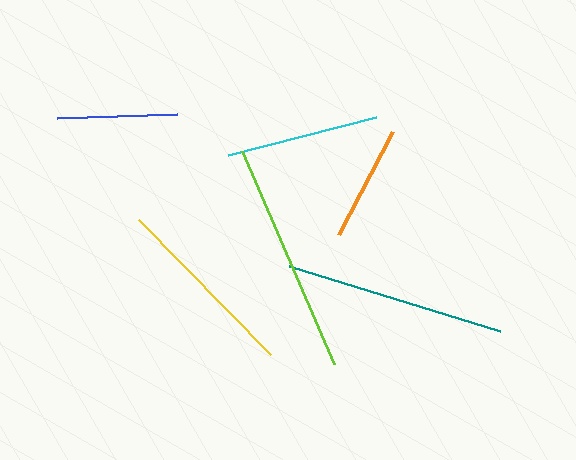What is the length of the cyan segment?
The cyan segment is approximately 153 pixels long.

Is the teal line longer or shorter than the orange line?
The teal line is longer than the orange line.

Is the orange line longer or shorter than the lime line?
The lime line is longer than the orange line.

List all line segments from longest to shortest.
From longest to shortest: lime, teal, yellow, cyan, blue, orange.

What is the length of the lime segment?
The lime segment is approximately 232 pixels long.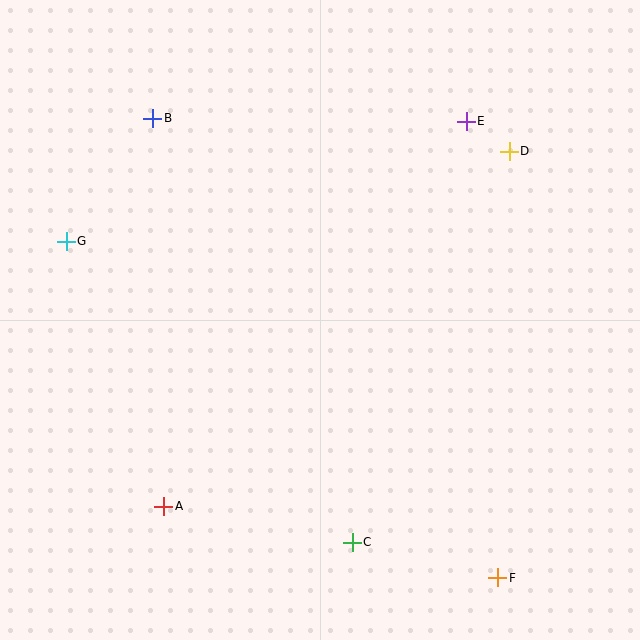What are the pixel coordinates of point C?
Point C is at (352, 542).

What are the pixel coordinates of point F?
Point F is at (498, 578).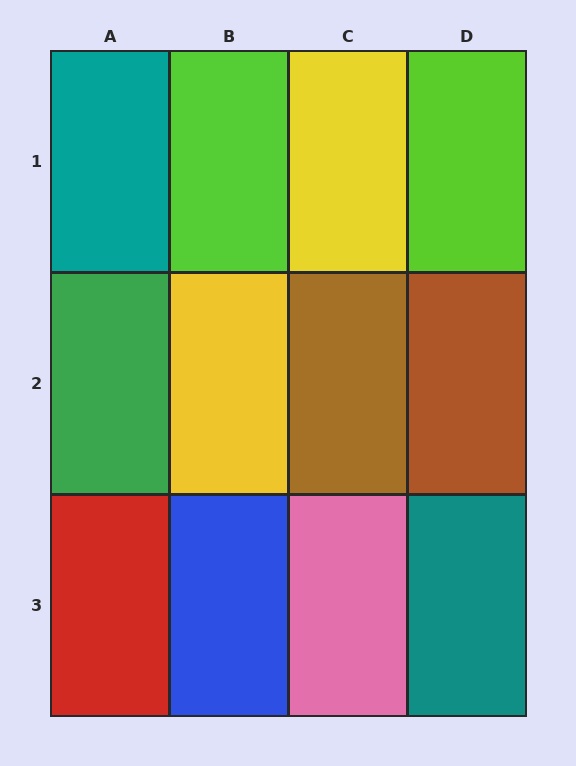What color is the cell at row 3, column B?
Blue.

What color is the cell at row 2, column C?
Brown.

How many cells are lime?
2 cells are lime.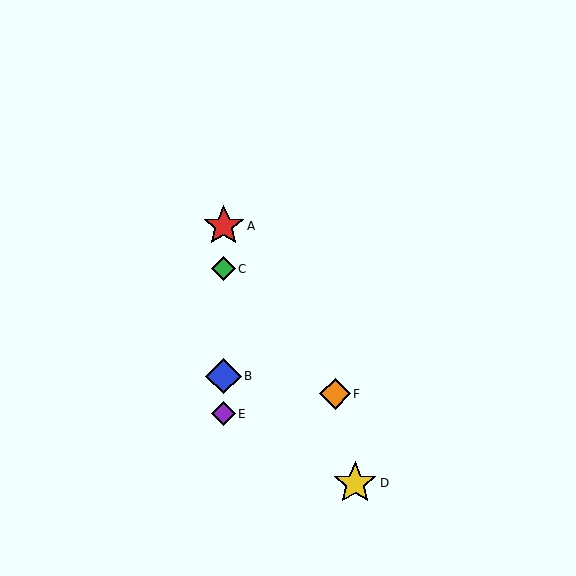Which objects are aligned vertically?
Objects A, B, C, E are aligned vertically.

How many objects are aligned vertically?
4 objects (A, B, C, E) are aligned vertically.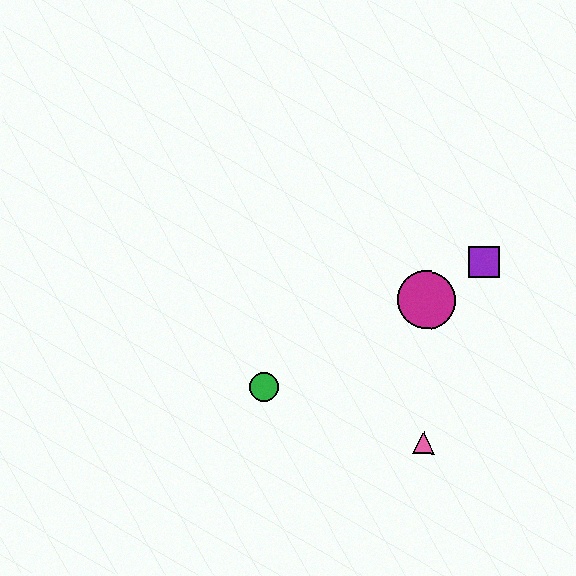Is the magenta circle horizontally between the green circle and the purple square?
Yes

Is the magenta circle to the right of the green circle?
Yes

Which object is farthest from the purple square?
The green circle is farthest from the purple square.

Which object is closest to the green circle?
The pink triangle is closest to the green circle.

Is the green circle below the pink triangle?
No